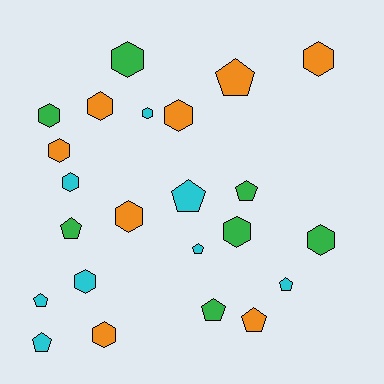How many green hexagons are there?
There are 4 green hexagons.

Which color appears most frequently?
Orange, with 8 objects.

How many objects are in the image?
There are 23 objects.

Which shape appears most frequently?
Hexagon, with 13 objects.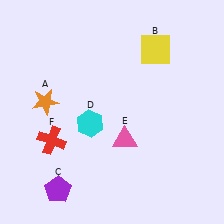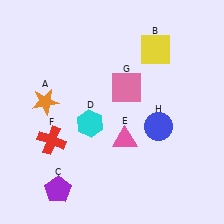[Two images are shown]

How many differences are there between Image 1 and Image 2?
There are 2 differences between the two images.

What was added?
A pink square (G), a blue circle (H) were added in Image 2.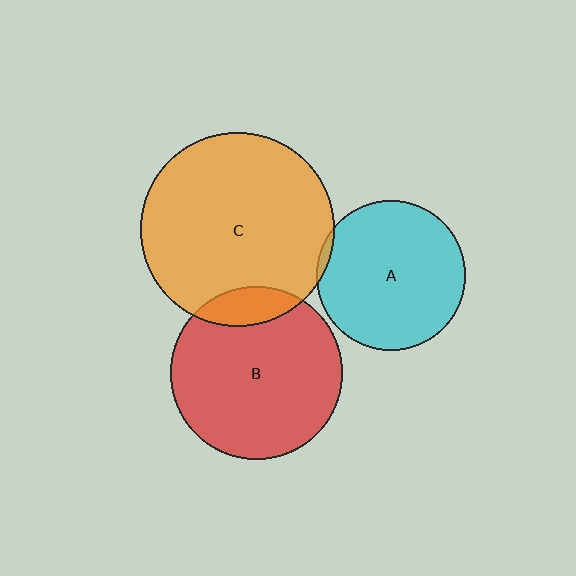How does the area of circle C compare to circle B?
Approximately 1.3 times.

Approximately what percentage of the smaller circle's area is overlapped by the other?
Approximately 5%.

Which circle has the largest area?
Circle C (orange).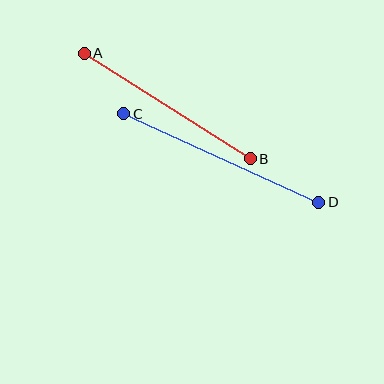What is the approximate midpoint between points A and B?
The midpoint is at approximately (167, 106) pixels.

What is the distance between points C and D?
The distance is approximately 214 pixels.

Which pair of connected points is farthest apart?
Points C and D are farthest apart.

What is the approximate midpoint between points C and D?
The midpoint is at approximately (221, 158) pixels.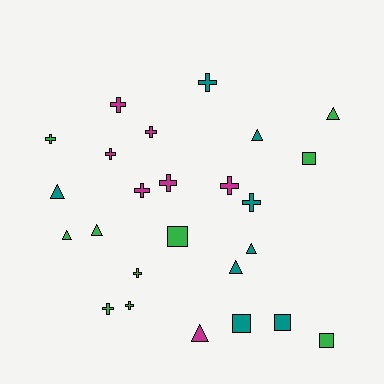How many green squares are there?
There are 3 green squares.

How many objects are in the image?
There are 25 objects.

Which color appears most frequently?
Green, with 10 objects.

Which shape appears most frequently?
Cross, with 12 objects.